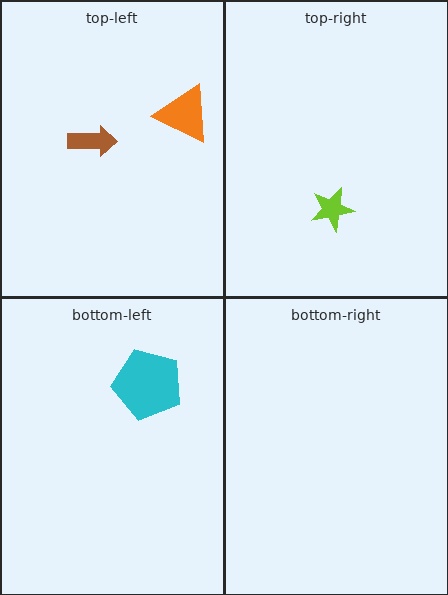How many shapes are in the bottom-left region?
1.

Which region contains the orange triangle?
The top-left region.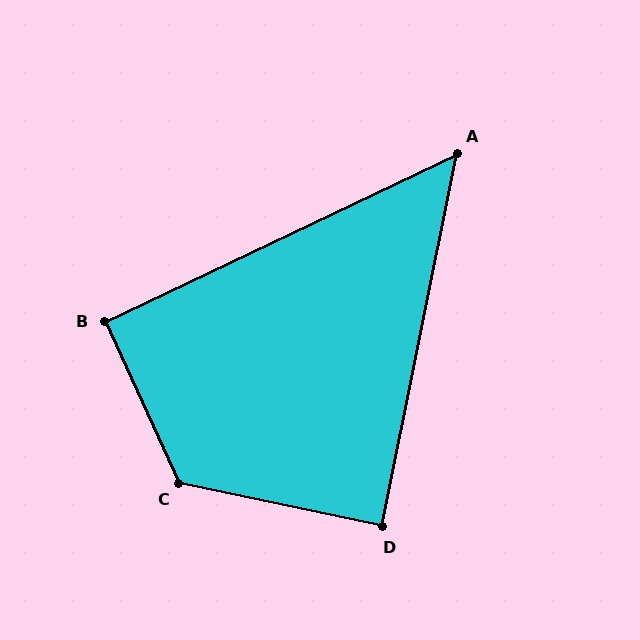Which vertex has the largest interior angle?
C, at approximately 127 degrees.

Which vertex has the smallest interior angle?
A, at approximately 53 degrees.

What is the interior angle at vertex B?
Approximately 91 degrees (approximately right).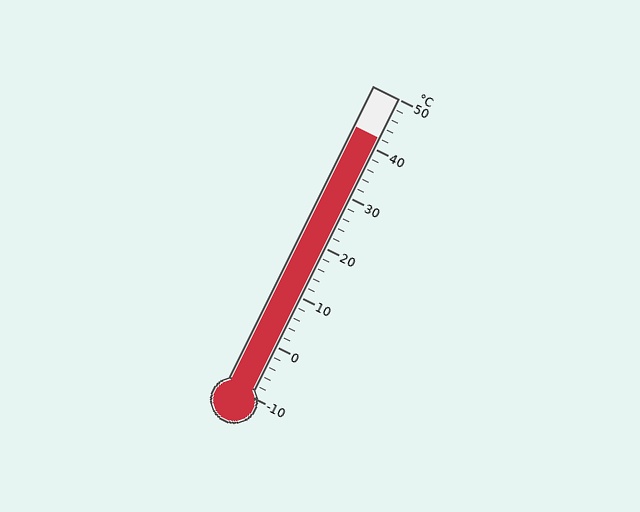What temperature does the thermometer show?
The thermometer shows approximately 42°C.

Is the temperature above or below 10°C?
The temperature is above 10°C.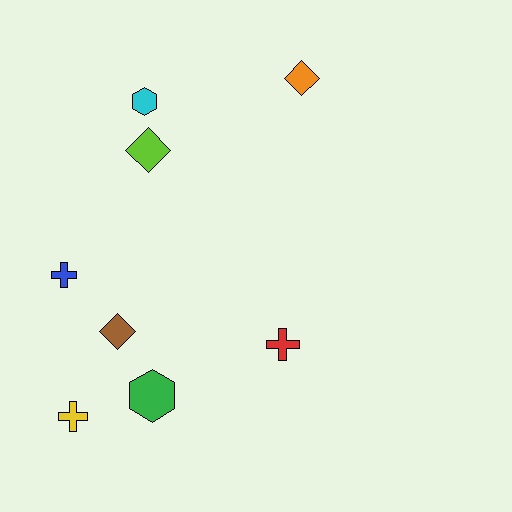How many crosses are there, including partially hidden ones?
There are 3 crosses.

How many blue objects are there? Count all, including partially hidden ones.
There is 1 blue object.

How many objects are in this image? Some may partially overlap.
There are 8 objects.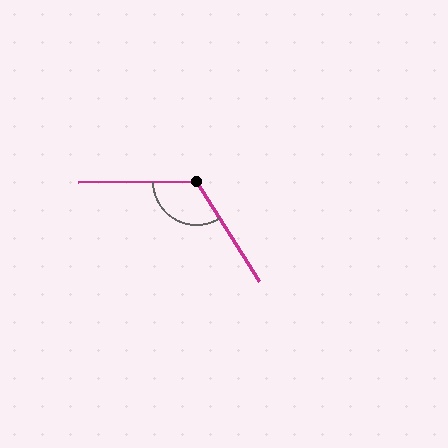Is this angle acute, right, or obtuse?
It is obtuse.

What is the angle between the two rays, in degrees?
Approximately 122 degrees.